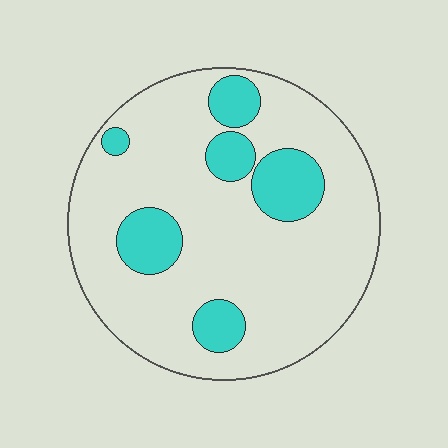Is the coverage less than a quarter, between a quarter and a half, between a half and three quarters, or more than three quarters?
Less than a quarter.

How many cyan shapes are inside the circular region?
6.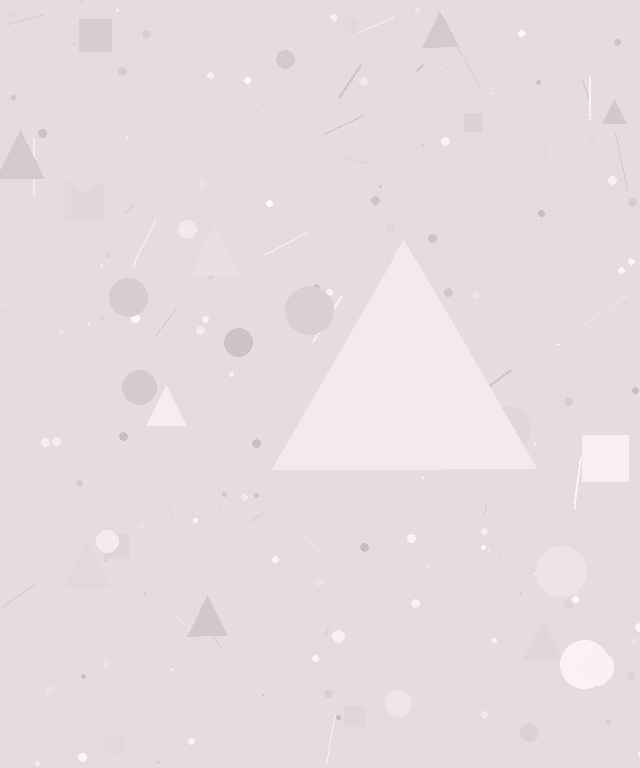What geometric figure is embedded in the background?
A triangle is embedded in the background.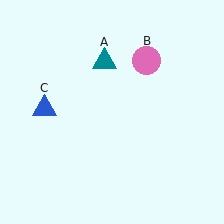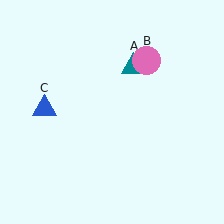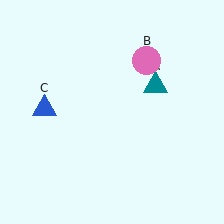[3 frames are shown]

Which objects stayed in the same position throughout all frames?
Pink circle (object B) and blue triangle (object C) remained stationary.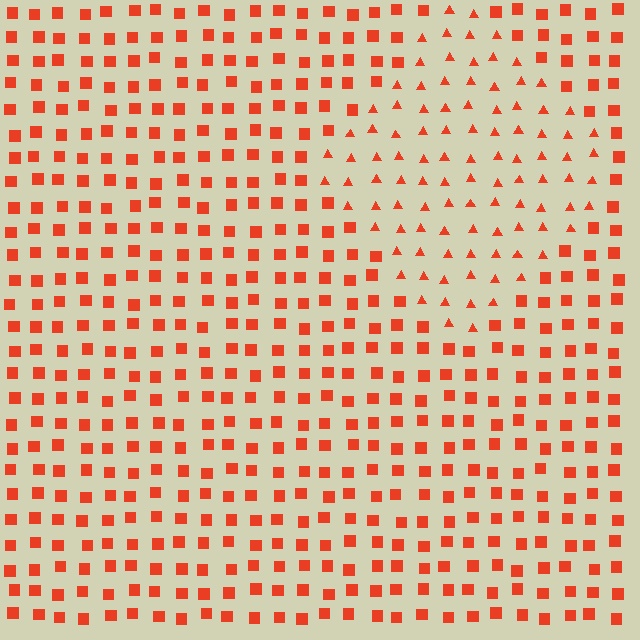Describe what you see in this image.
The image is filled with small red elements arranged in a uniform grid. A diamond-shaped region contains triangles, while the surrounding area contains squares. The boundary is defined purely by the change in element shape.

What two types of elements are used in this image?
The image uses triangles inside the diamond region and squares outside it.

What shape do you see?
I see a diamond.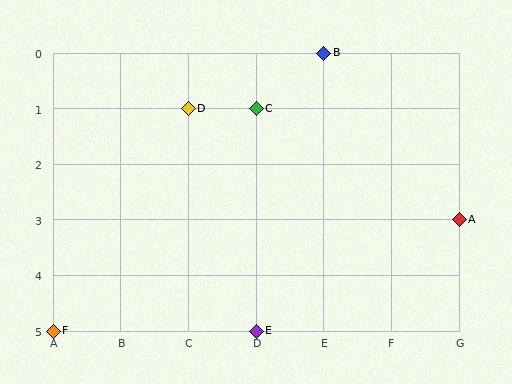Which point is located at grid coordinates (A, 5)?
Point F is at (A, 5).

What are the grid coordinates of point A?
Point A is at grid coordinates (G, 3).